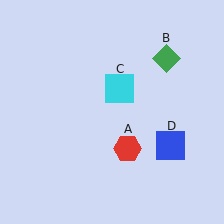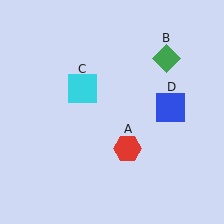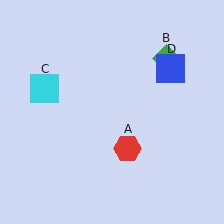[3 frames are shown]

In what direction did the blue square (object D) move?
The blue square (object D) moved up.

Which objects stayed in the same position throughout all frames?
Red hexagon (object A) and green diamond (object B) remained stationary.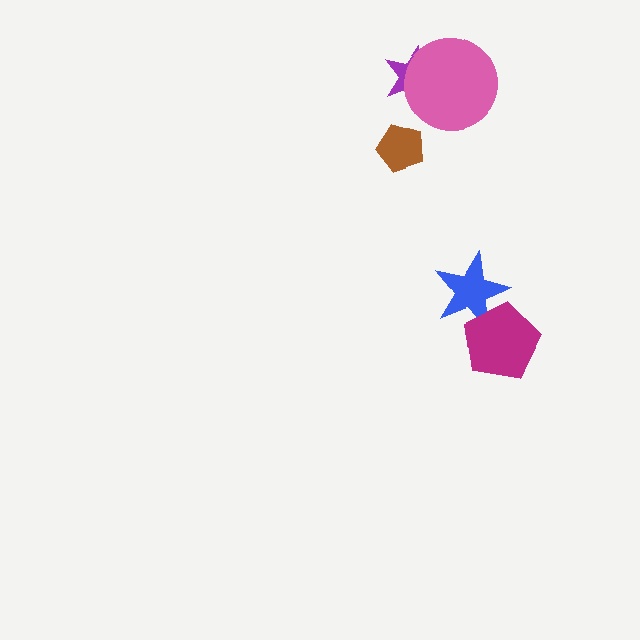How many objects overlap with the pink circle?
1 object overlaps with the pink circle.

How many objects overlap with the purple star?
1 object overlaps with the purple star.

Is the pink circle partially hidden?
No, no other shape covers it.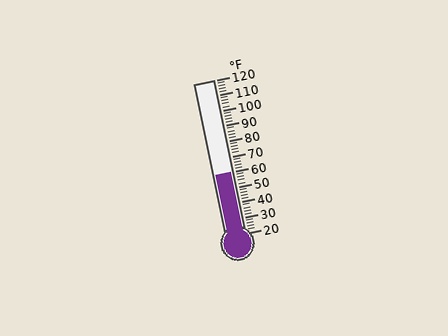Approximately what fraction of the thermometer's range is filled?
The thermometer is filled to approximately 40% of its range.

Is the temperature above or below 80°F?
The temperature is below 80°F.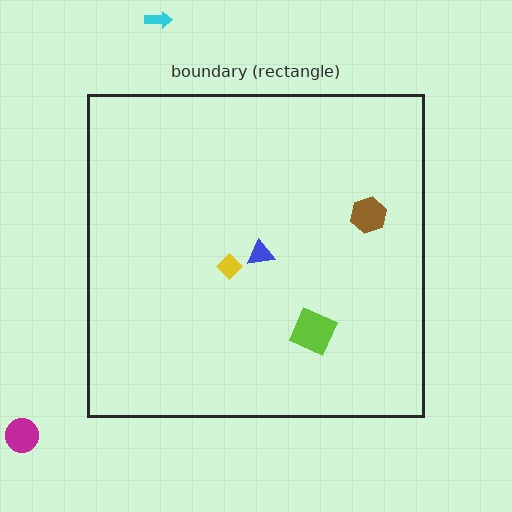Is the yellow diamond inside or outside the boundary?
Inside.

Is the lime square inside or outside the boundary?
Inside.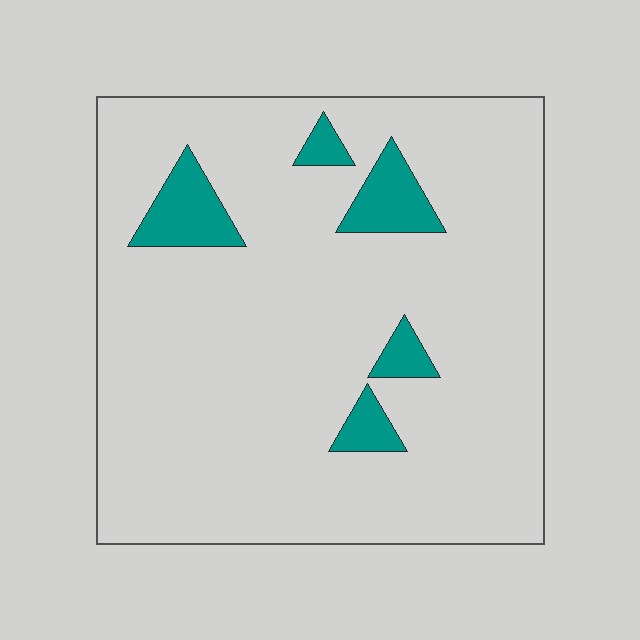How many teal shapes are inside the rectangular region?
5.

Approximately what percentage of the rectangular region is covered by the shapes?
Approximately 10%.